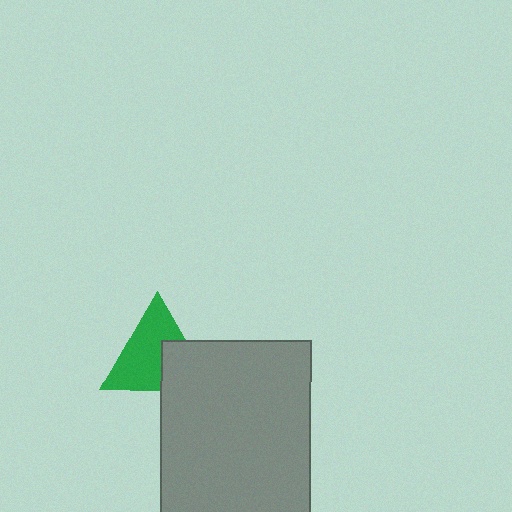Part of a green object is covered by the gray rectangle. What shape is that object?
It is a triangle.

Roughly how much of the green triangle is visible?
Most of it is visible (roughly 65%).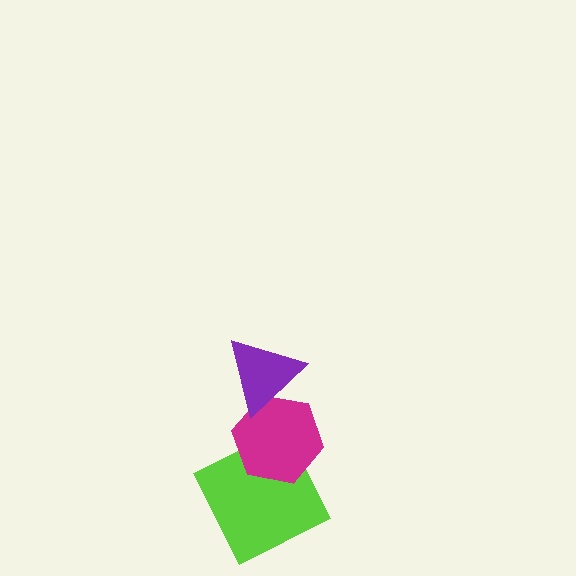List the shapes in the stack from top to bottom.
From top to bottom: the purple triangle, the magenta hexagon, the lime square.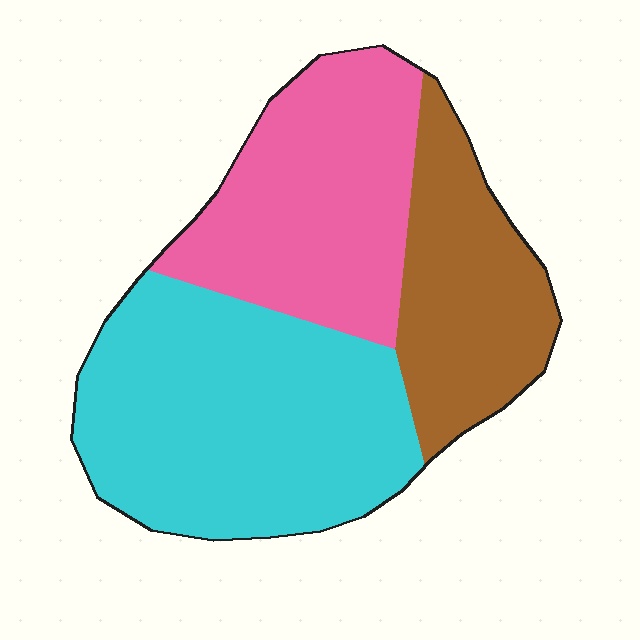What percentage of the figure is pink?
Pink takes up about one third (1/3) of the figure.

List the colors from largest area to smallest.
From largest to smallest: cyan, pink, brown.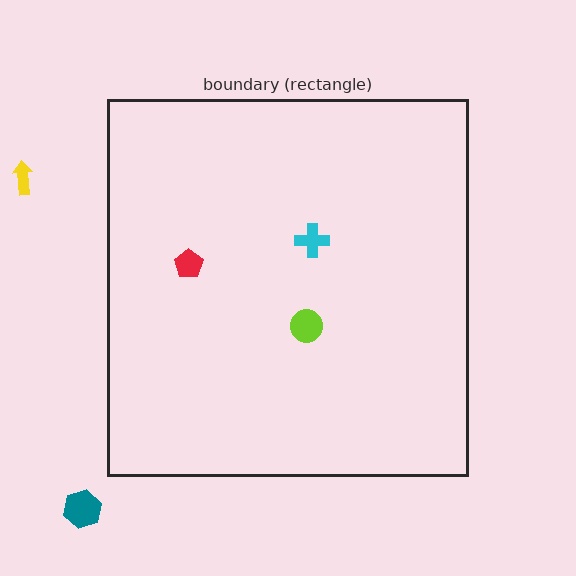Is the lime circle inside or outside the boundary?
Inside.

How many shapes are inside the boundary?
3 inside, 2 outside.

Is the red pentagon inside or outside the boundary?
Inside.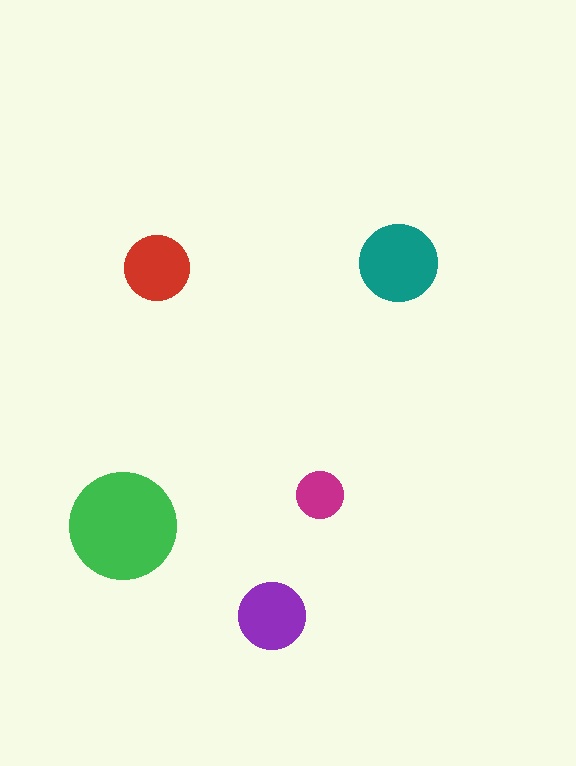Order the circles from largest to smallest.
the green one, the teal one, the purple one, the red one, the magenta one.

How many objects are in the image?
There are 5 objects in the image.